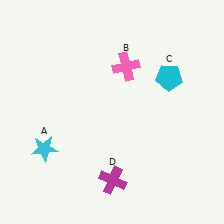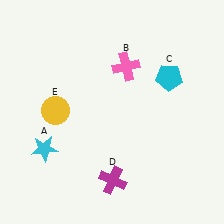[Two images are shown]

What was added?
A yellow circle (E) was added in Image 2.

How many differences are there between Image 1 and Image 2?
There is 1 difference between the two images.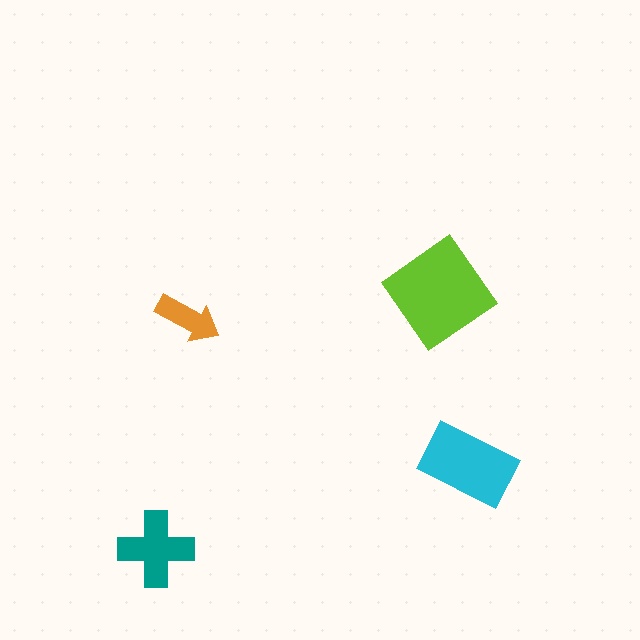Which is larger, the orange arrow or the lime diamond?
The lime diamond.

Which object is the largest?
The lime diamond.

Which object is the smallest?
The orange arrow.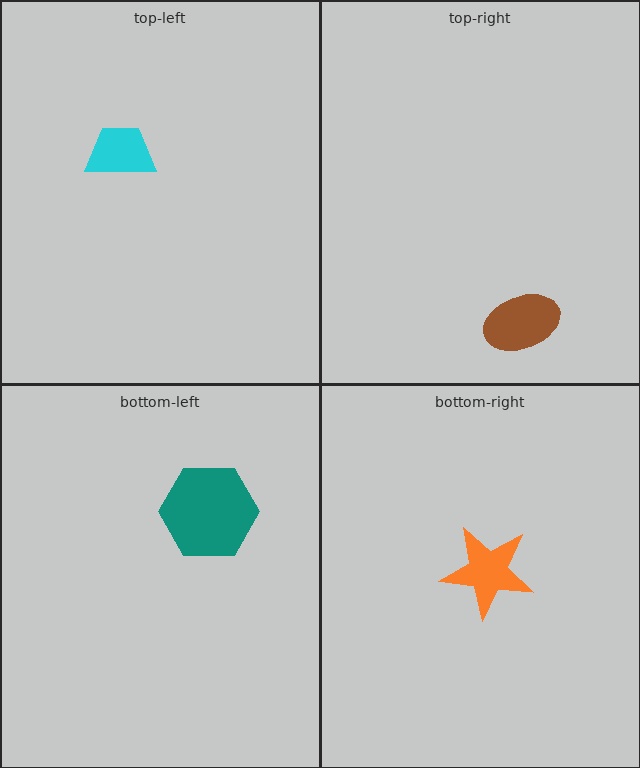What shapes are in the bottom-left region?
The teal hexagon.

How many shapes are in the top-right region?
1.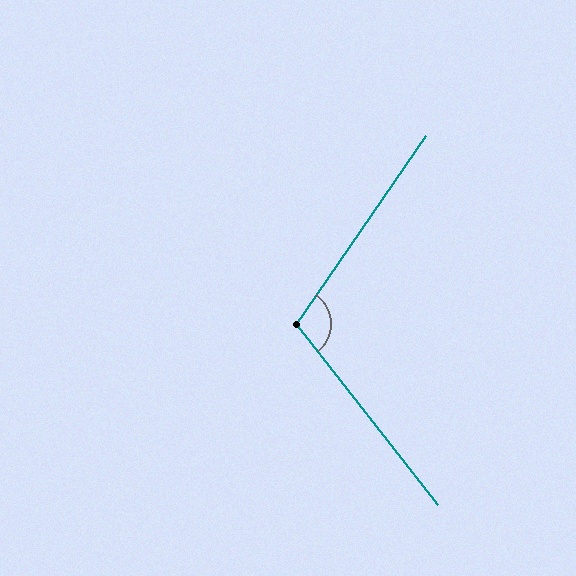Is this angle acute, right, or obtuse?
It is obtuse.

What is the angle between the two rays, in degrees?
Approximately 107 degrees.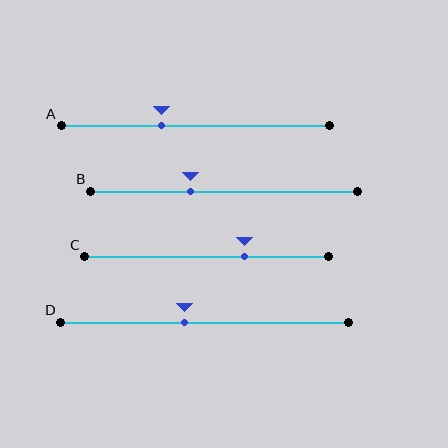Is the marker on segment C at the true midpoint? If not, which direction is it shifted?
No, the marker on segment C is shifted to the right by about 16% of the segment length.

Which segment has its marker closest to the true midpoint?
Segment D has its marker closest to the true midpoint.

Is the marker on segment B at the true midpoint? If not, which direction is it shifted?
No, the marker on segment B is shifted to the left by about 13% of the segment length.